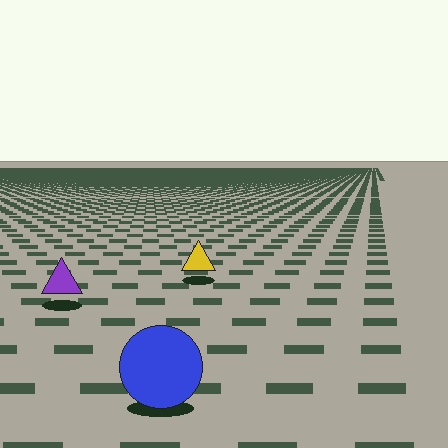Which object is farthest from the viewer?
The yellow triangle is farthest from the viewer. It appears smaller and the ground texture around it is denser.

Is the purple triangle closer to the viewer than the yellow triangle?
Yes. The purple triangle is closer — you can tell from the texture gradient: the ground texture is coarser near it.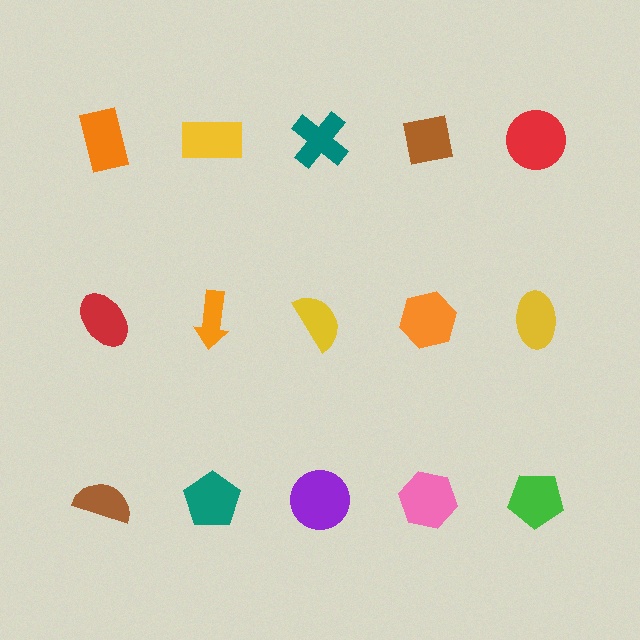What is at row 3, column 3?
A purple circle.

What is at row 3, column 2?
A teal pentagon.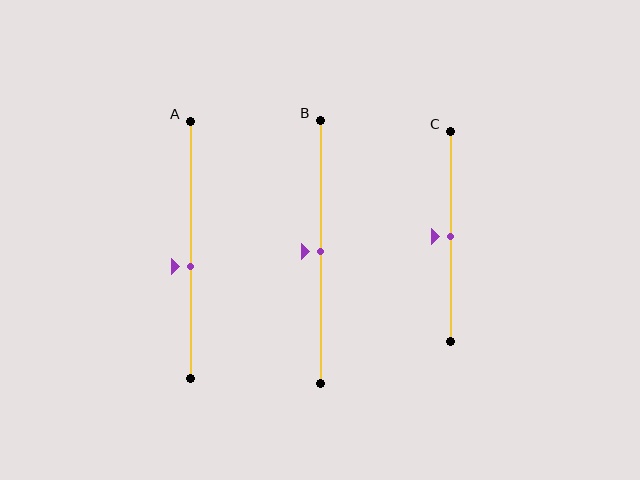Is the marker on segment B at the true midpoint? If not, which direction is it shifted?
Yes, the marker on segment B is at the true midpoint.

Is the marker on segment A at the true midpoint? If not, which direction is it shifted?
No, the marker on segment A is shifted downward by about 6% of the segment length.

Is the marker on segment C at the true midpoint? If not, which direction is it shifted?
Yes, the marker on segment C is at the true midpoint.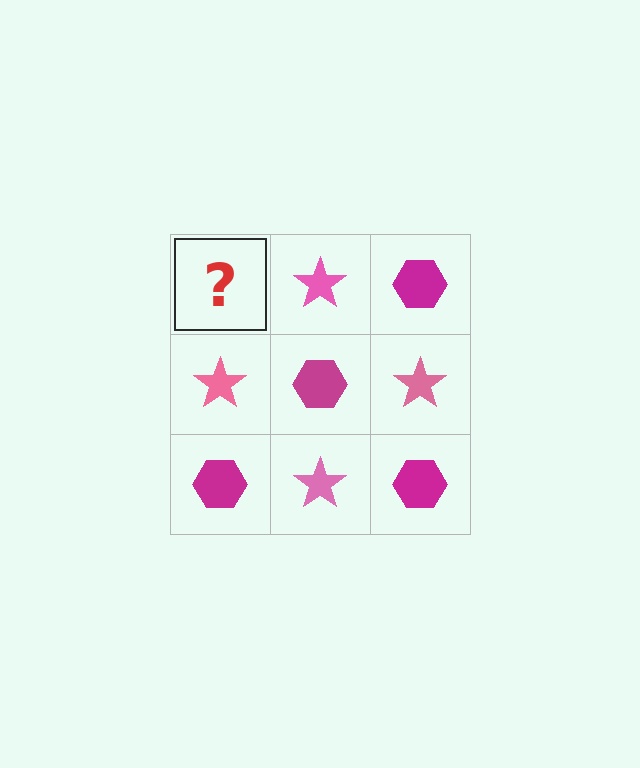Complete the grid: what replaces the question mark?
The question mark should be replaced with a magenta hexagon.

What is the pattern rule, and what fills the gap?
The rule is that it alternates magenta hexagon and pink star in a checkerboard pattern. The gap should be filled with a magenta hexagon.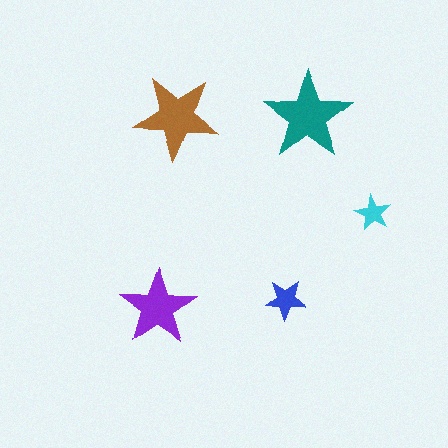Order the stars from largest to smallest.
the teal one, the brown one, the purple one, the blue one, the cyan one.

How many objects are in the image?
There are 5 objects in the image.